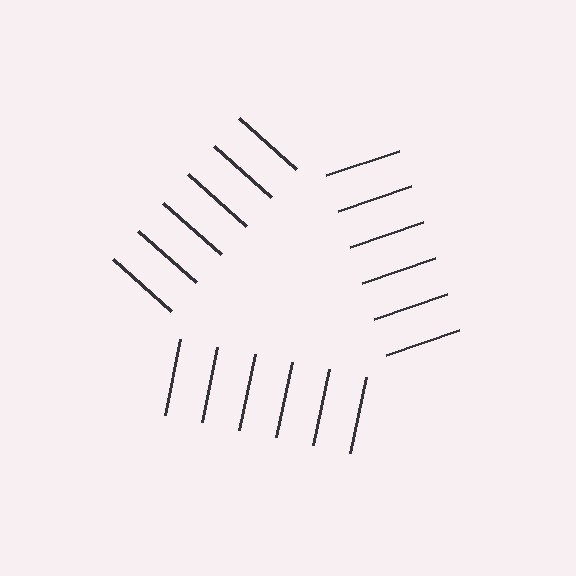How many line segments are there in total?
18 — 6 along each of the 3 edges.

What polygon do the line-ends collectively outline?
An illusory triangle — the line segments terminate on its edges but no continuous stroke is drawn.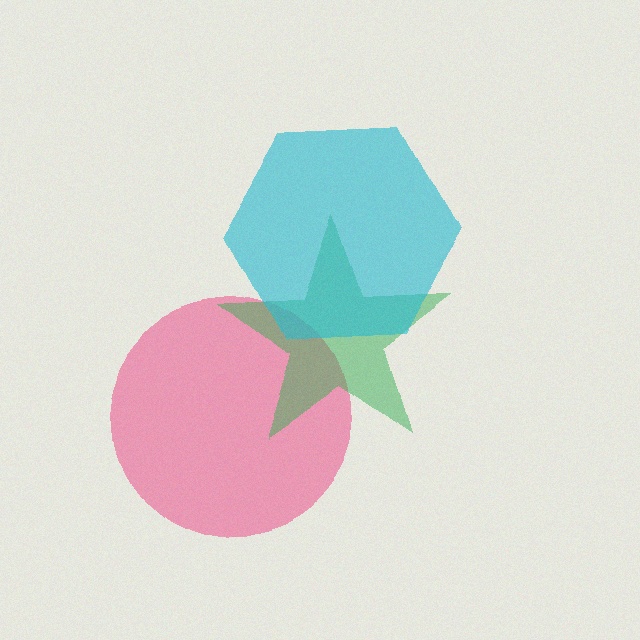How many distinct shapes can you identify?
There are 3 distinct shapes: a pink circle, a green star, a cyan hexagon.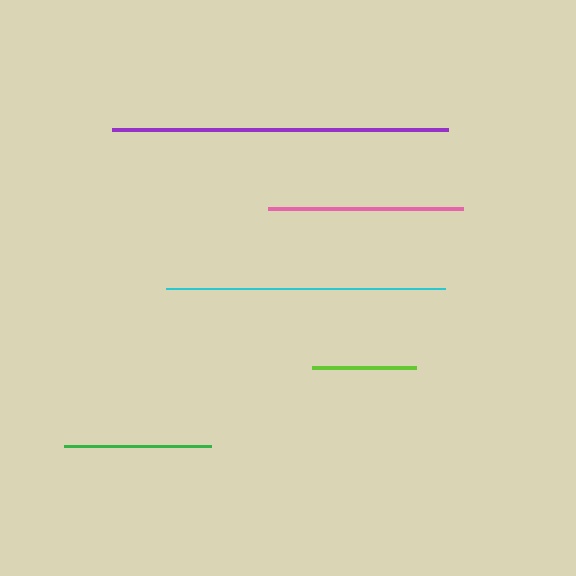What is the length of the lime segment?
The lime segment is approximately 104 pixels long.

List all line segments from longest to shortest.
From longest to shortest: purple, cyan, pink, green, lime.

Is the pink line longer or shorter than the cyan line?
The cyan line is longer than the pink line.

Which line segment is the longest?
The purple line is the longest at approximately 336 pixels.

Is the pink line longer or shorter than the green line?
The pink line is longer than the green line.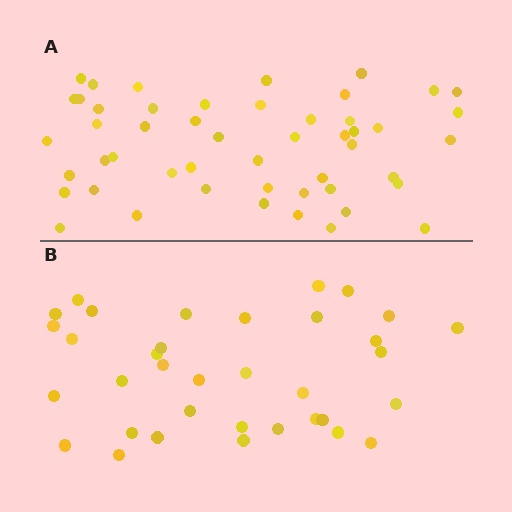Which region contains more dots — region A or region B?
Region A (the top region) has more dots.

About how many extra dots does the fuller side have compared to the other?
Region A has approximately 15 more dots than region B.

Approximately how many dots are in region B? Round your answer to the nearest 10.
About 40 dots. (The exact count is 35, which rounds to 40.)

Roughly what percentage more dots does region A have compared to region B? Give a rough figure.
About 45% more.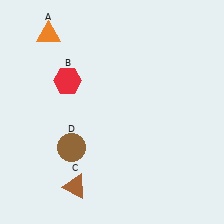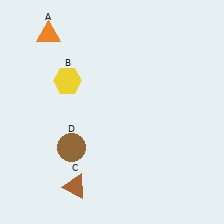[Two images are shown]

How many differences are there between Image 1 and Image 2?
There is 1 difference between the two images.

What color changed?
The hexagon (B) changed from red in Image 1 to yellow in Image 2.